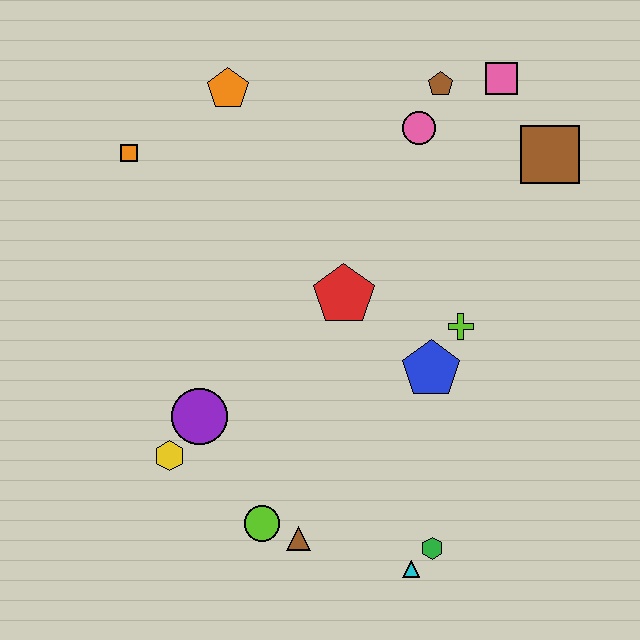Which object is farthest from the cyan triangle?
The orange pentagon is farthest from the cyan triangle.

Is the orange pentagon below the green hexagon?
No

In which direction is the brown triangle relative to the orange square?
The brown triangle is below the orange square.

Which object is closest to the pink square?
The brown pentagon is closest to the pink square.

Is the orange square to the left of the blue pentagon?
Yes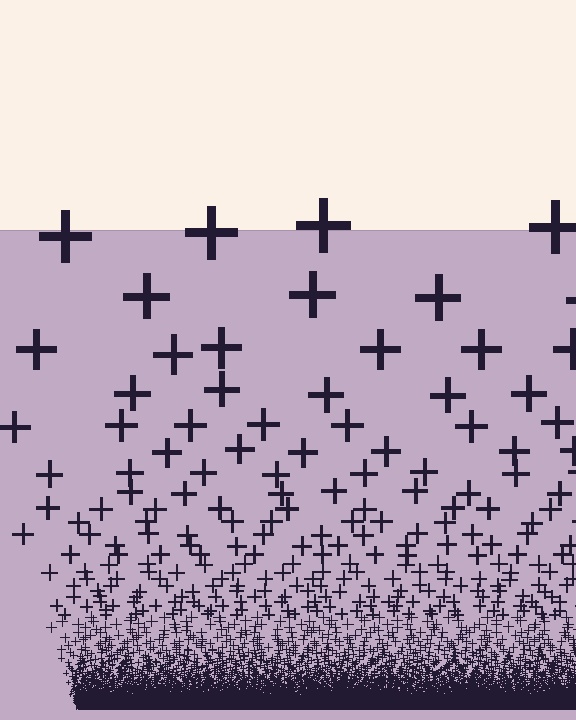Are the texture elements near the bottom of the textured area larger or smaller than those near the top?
Smaller. The gradient is inverted — elements near the bottom are smaller and denser.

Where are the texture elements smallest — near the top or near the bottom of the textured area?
Near the bottom.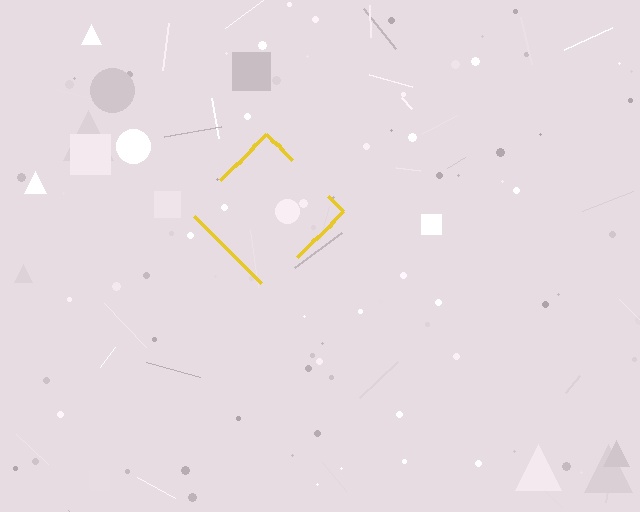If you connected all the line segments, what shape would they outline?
They would outline a diamond.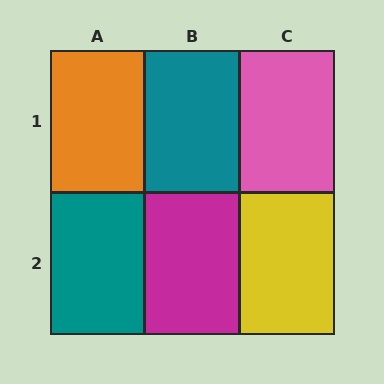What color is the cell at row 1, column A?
Orange.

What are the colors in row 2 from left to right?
Teal, magenta, yellow.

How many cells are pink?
1 cell is pink.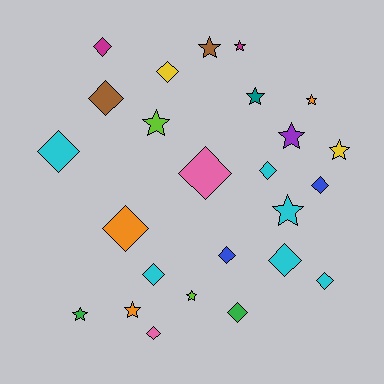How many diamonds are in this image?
There are 14 diamonds.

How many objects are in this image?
There are 25 objects.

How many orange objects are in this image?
There are 3 orange objects.